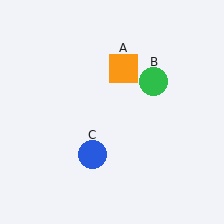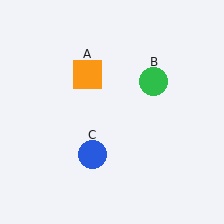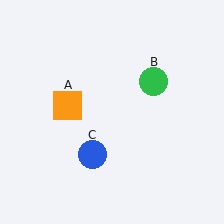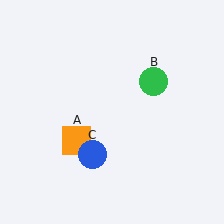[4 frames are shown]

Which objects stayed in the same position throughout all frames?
Green circle (object B) and blue circle (object C) remained stationary.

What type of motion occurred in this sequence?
The orange square (object A) rotated counterclockwise around the center of the scene.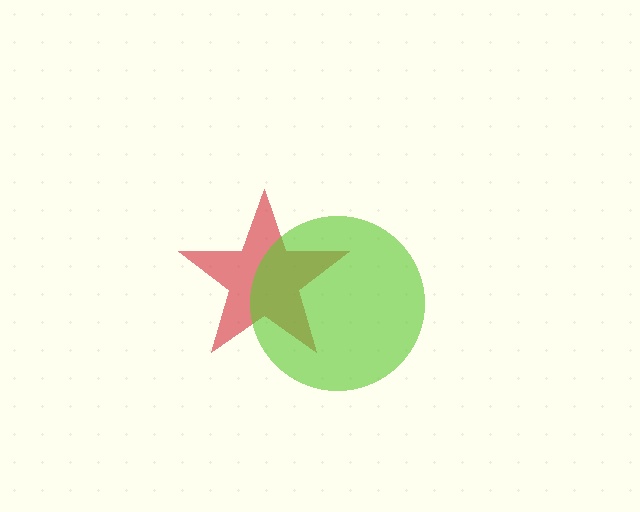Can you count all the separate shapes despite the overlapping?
Yes, there are 2 separate shapes.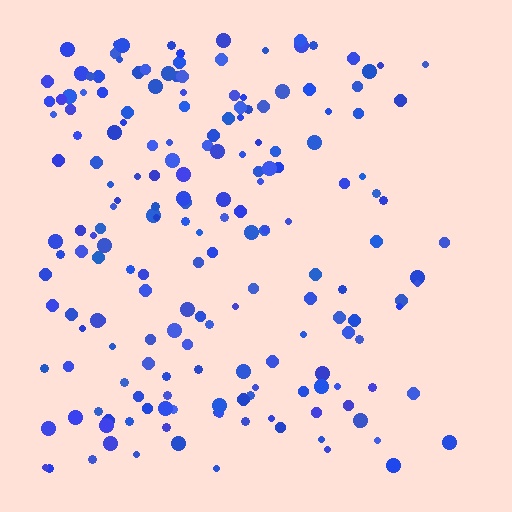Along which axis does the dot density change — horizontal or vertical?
Horizontal.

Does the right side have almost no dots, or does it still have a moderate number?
Still a moderate number, just noticeably fewer than the left.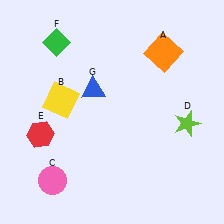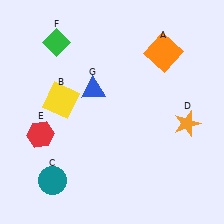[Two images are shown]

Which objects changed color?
C changed from pink to teal. D changed from lime to orange.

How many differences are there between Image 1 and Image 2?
There are 2 differences between the two images.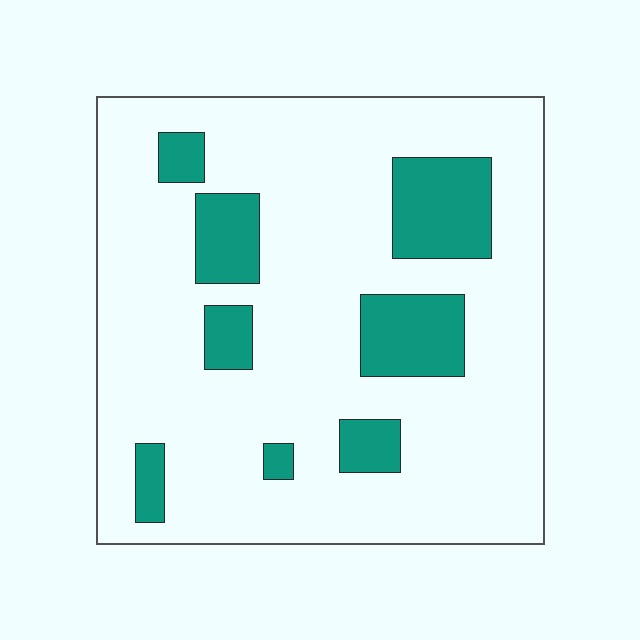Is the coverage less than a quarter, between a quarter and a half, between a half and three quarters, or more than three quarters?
Less than a quarter.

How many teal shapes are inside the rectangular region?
8.